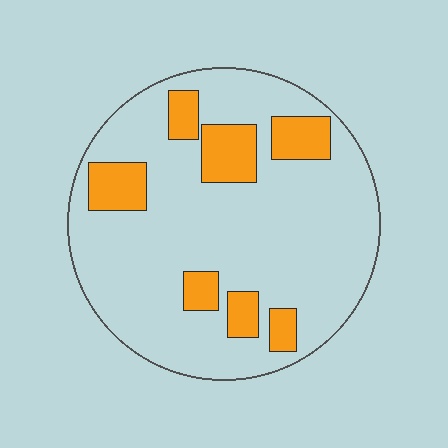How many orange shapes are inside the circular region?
7.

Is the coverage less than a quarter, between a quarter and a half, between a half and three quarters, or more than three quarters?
Less than a quarter.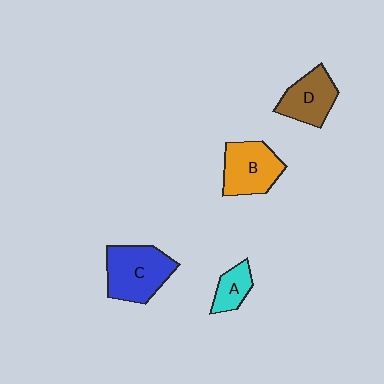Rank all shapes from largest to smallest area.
From largest to smallest: C (blue), B (orange), D (brown), A (cyan).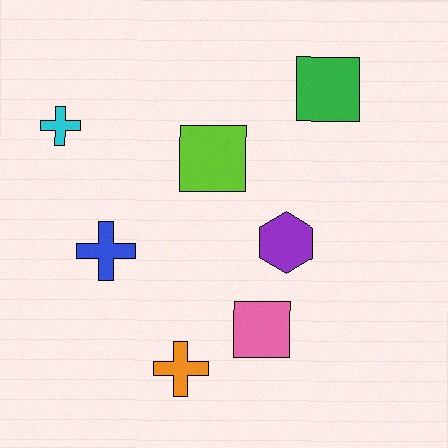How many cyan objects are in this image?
There is 1 cyan object.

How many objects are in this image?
There are 7 objects.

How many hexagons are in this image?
There is 1 hexagon.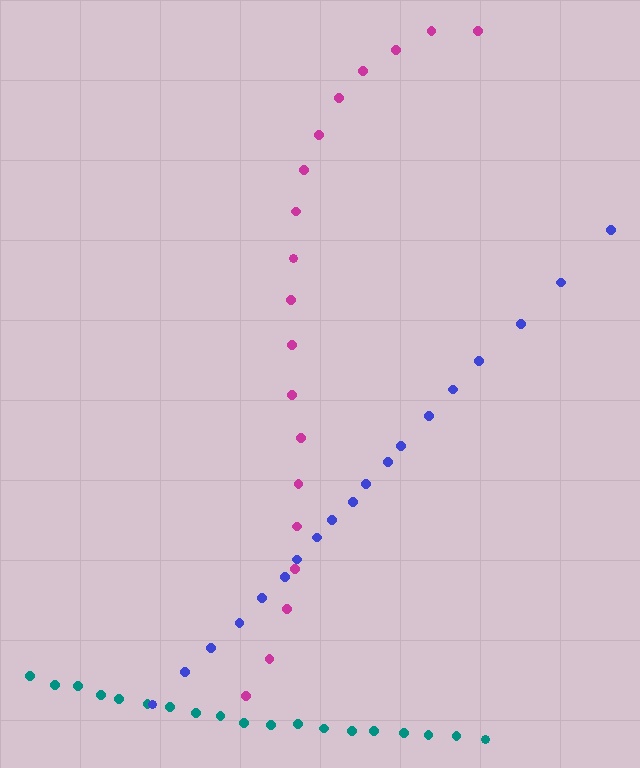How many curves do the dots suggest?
There are 3 distinct paths.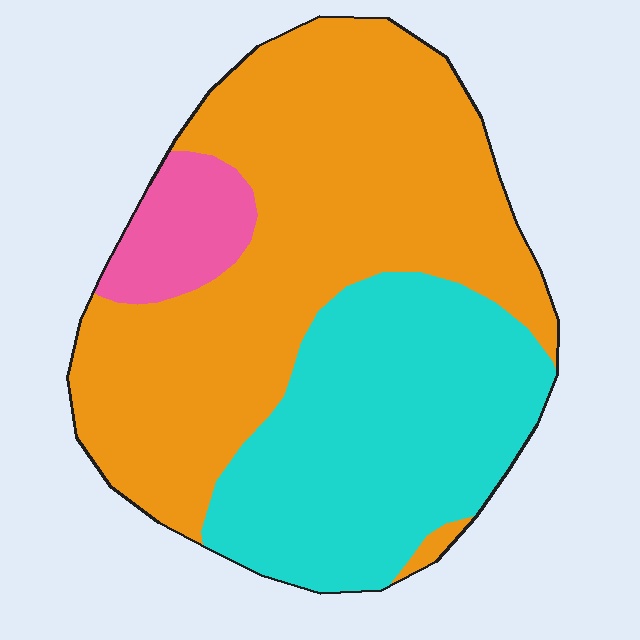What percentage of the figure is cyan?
Cyan takes up about three eighths (3/8) of the figure.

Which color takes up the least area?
Pink, at roughly 10%.